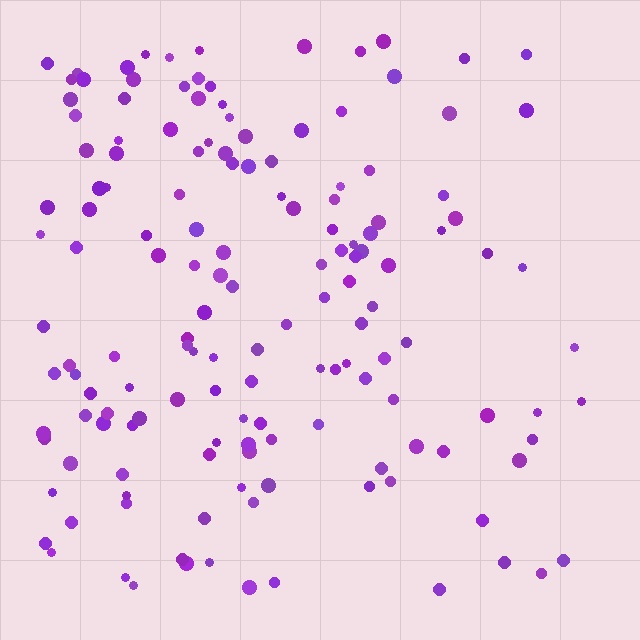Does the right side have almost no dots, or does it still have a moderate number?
Still a moderate number, just noticeably fewer than the left.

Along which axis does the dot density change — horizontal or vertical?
Horizontal.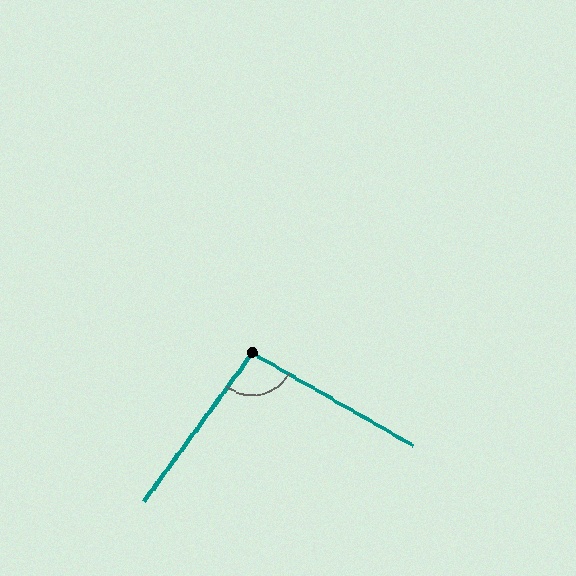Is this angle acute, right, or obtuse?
It is obtuse.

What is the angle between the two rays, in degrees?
Approximately 96 degrees.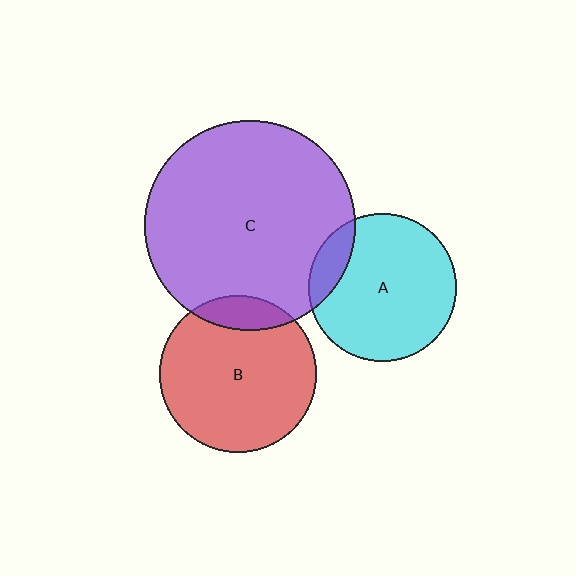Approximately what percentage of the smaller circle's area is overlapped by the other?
Approximately 15%.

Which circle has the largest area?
Circle C (purple).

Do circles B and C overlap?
Yes.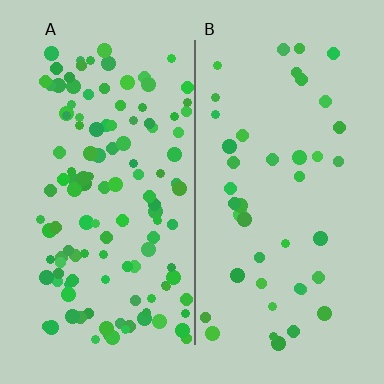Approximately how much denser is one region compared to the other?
Approximately 2.9× — region A over region B.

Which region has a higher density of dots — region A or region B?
A (the left).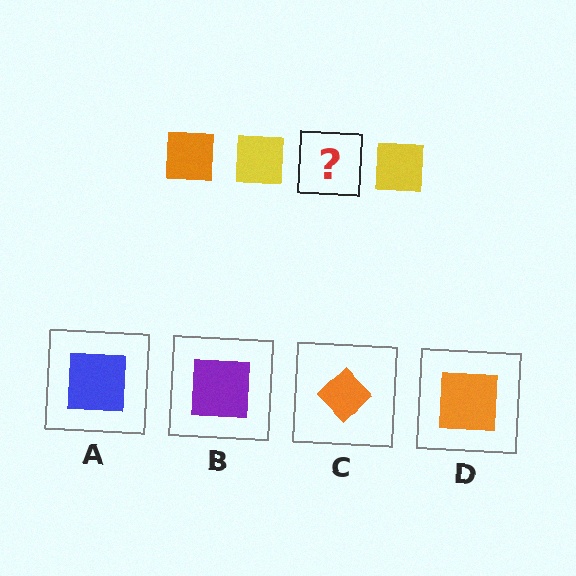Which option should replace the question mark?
Option D.